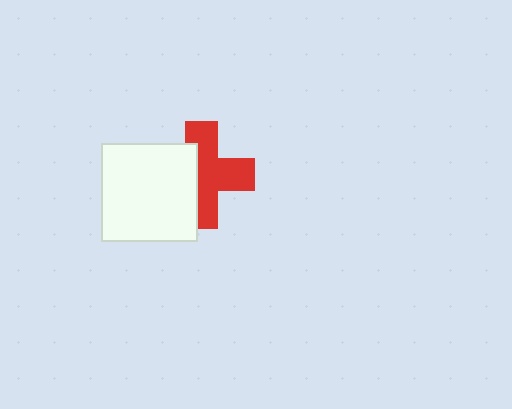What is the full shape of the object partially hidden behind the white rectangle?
The partially hidden object is a red cross.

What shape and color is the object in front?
The object in front is a white rectangle.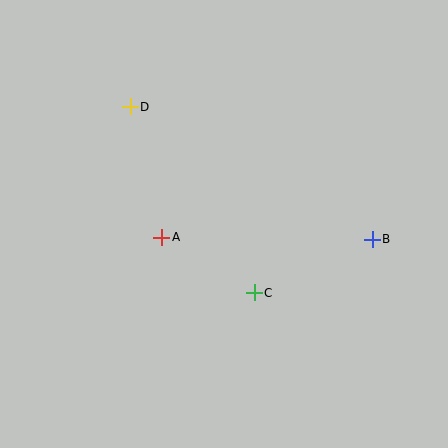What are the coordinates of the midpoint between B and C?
The midpoint between B and C is at (313, 266).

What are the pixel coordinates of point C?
Point C is at (254, 293).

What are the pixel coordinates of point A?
Point A is at (162, 237).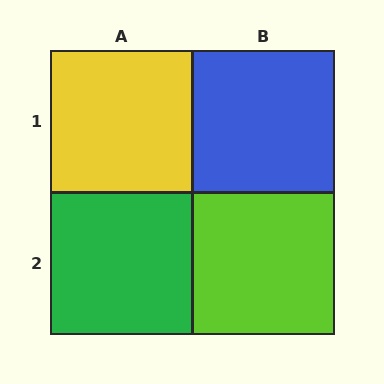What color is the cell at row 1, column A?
Yellow.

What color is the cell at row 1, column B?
Blue.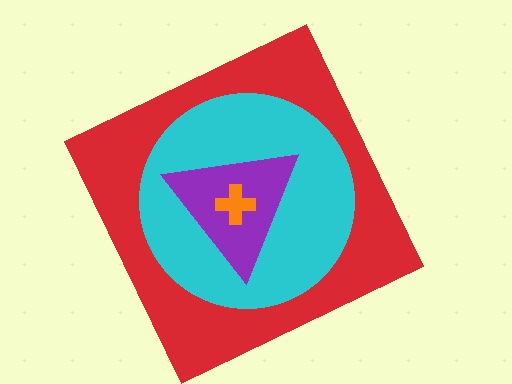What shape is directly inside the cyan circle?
The purple triangle.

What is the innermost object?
The orange cross.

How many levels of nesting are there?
4.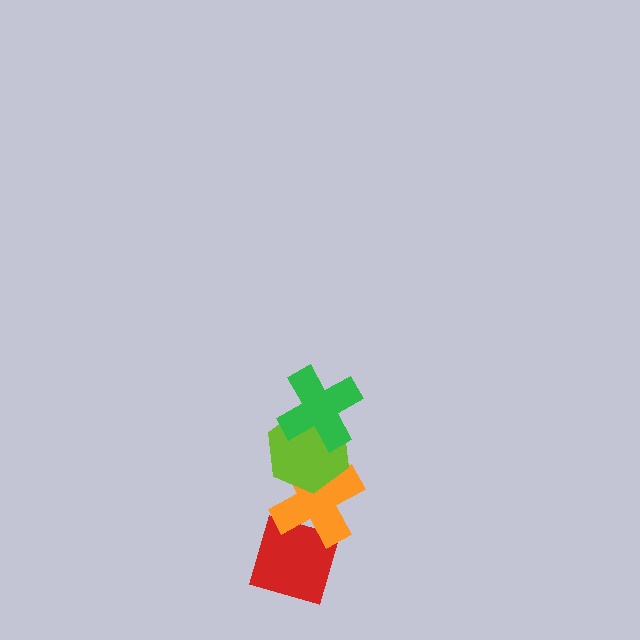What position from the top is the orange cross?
The orange cross is 3rd from the top.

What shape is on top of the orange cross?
The lime hexagon is on top of the orange cross.